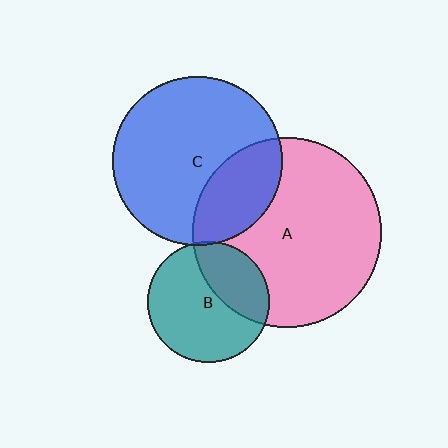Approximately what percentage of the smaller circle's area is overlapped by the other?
Approximately 25%.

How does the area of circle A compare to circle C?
Approximately 1.3 times.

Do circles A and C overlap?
Yes.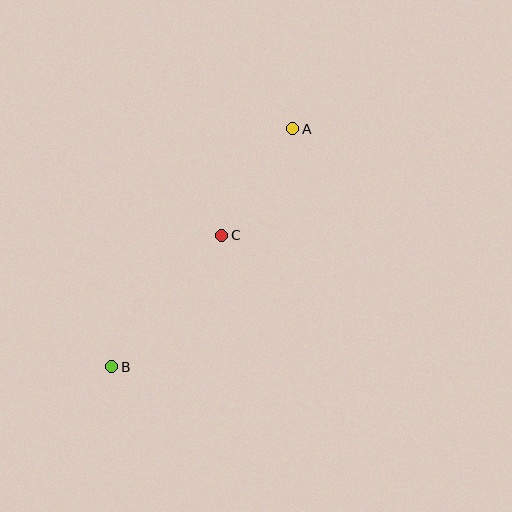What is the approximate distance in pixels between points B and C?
The distance between B and C is approximately 172 pixels.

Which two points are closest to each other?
Points A and C are closest to each other.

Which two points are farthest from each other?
Points A and B are farthest from each other.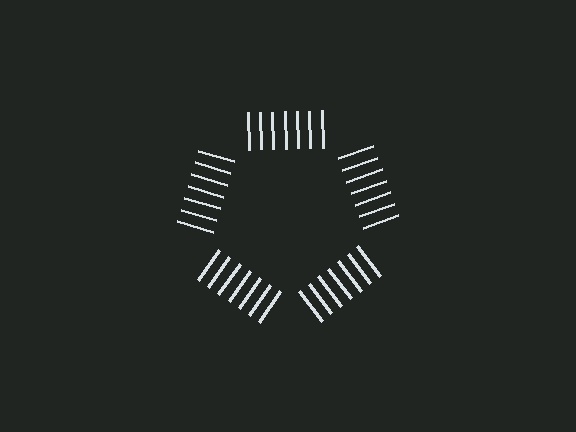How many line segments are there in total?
35 — 7 along each of the 5 edges.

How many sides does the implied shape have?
5 sides — the line-ends trace a pentagon.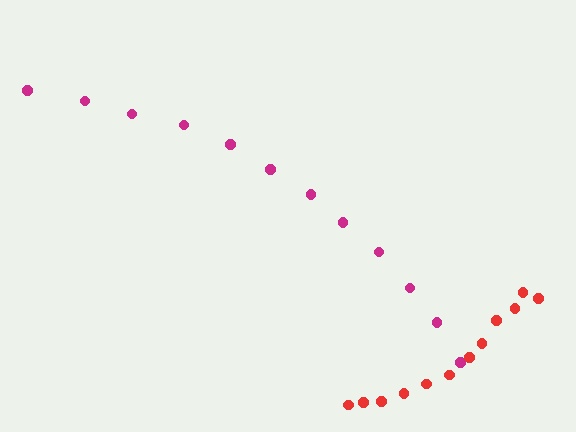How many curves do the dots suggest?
There are 2 distinct paths.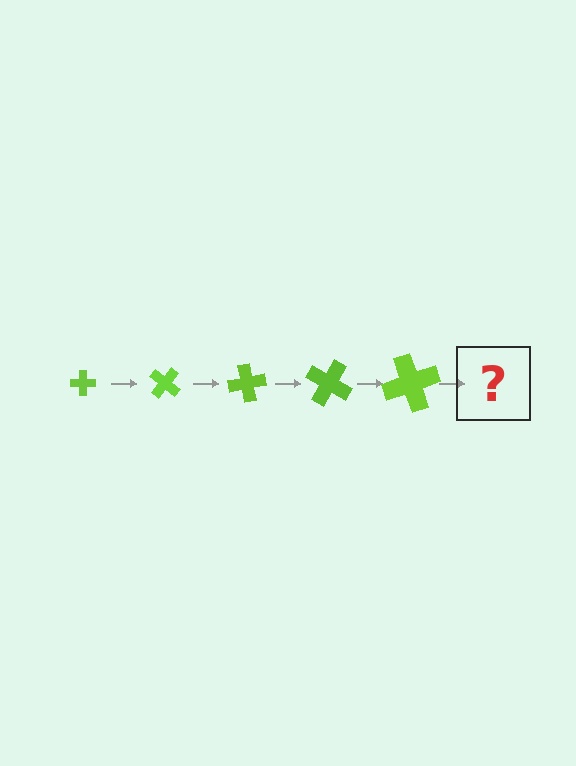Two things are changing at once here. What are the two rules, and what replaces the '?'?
The two rules are that the cross grows larger each step and it rotates 40 degrees each step. The '?' should be a cross, larger than the previous one and rotated 200 degrees from the start.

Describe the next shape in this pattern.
It should be a cross, larger than the previous one and rotated 200 degrees from the start.